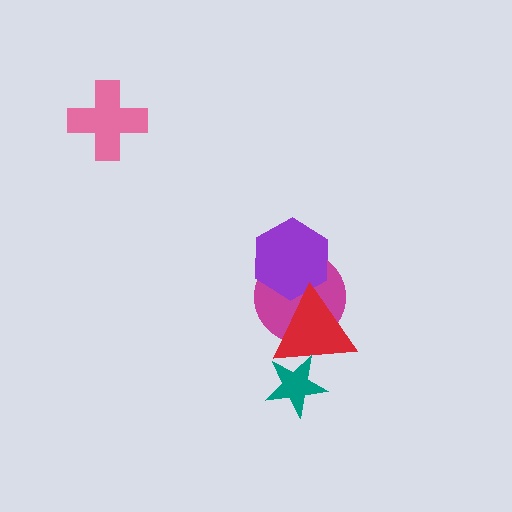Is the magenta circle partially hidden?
Yes, it is partially covered by another shape.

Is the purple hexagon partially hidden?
Yes, it is partially covered by another shape.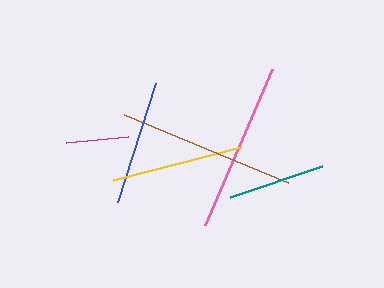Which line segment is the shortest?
The magenta line is the shortest at approximately 62 pixels.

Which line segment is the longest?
The brown line is the longest at approximately 178 pixels.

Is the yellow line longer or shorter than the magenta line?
The yellow line is longer than the magenta line.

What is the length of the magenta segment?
The magenta segment is approximately 62 pixels long.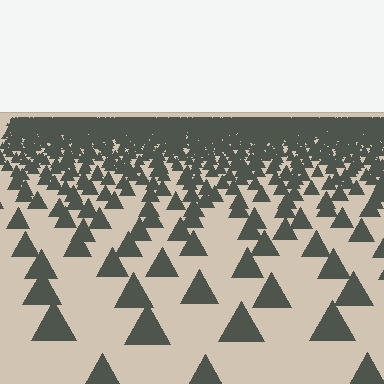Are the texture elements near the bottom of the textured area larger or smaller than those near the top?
Larger. Near the bottom, elements are closer to the viewer and appear at a bigger on-screen size.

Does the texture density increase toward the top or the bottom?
Density increases toward the top.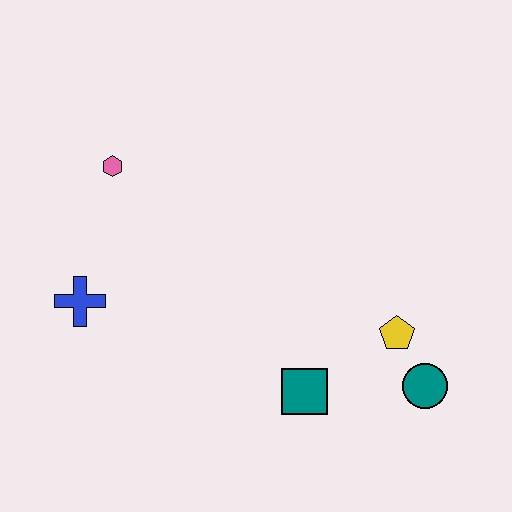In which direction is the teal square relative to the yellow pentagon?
The teal square is to the left of the yellow pentagon.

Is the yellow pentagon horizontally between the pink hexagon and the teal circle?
Yes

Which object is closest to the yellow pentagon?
The teal circle is closest to the yellow pentagon.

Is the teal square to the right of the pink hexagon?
Yes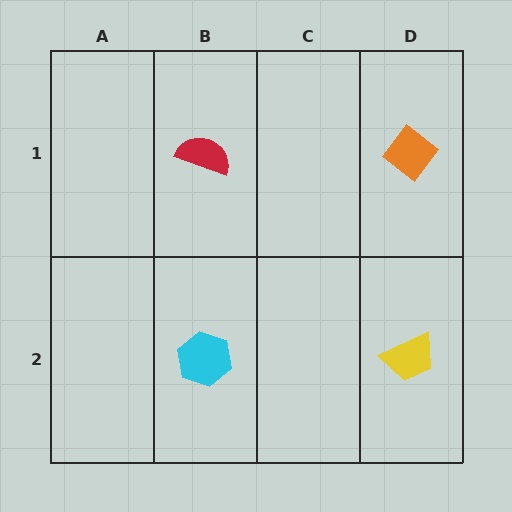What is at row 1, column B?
A red semicircle.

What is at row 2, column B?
A cyan hexagon.